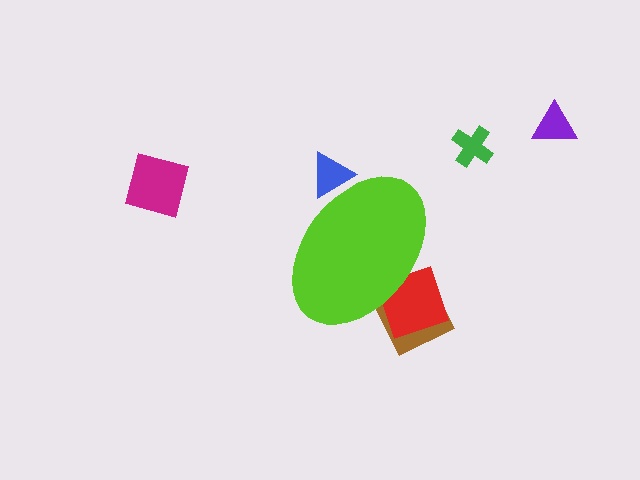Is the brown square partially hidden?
Yes, the brown square is partially hidden behind the lime ellipse.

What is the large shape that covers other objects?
A lime ellipse.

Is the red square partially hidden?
Yes, the red square is partially hidden behind the lime ellipse.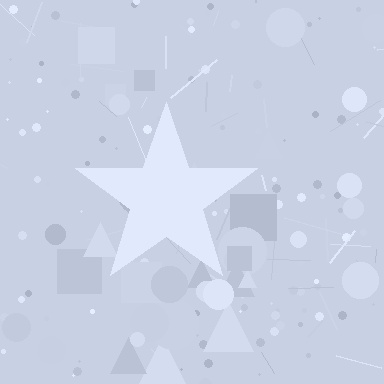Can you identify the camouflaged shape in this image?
The camouflaged shape is a star.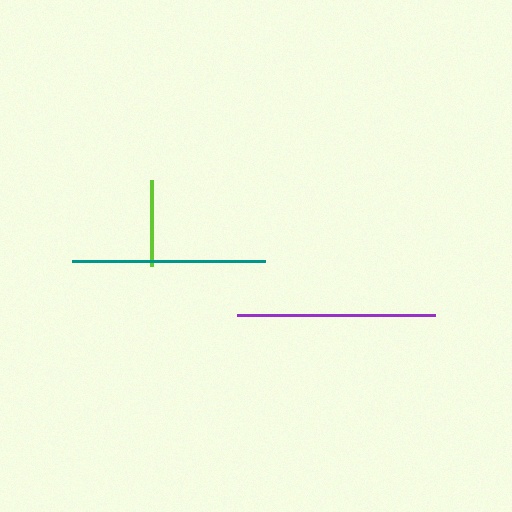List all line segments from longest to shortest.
From longest to shortest: purple, teal, lime.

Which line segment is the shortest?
The lime line is the shortest at approximately 86 pixels.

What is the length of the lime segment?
The lime segment is approximately 86 pixels long.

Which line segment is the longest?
The purple line is the longest at approximately 197 pixels.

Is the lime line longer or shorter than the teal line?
The teal line is longer than the lime line.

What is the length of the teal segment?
The teal segment is approximately 193 pixels long.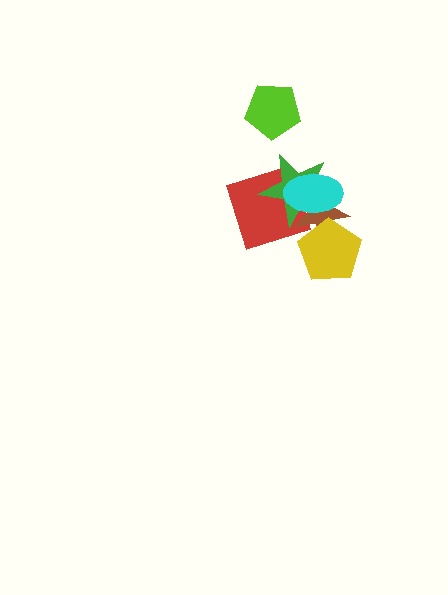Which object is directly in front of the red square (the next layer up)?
The green star is directly in front of the red square.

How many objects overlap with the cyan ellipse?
3 objects overlap with the cyan ellipse.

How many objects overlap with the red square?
3 objects overlap with the red square.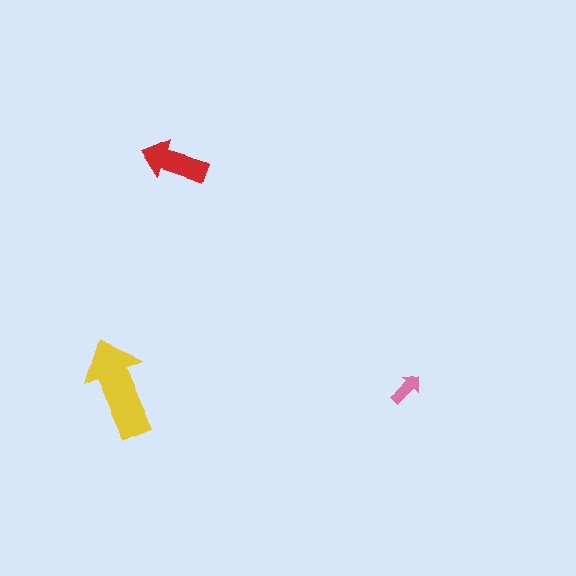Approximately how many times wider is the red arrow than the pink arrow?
About 2 times wider.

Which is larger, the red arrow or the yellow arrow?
The yellow one.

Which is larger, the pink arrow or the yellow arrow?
The yellow one.